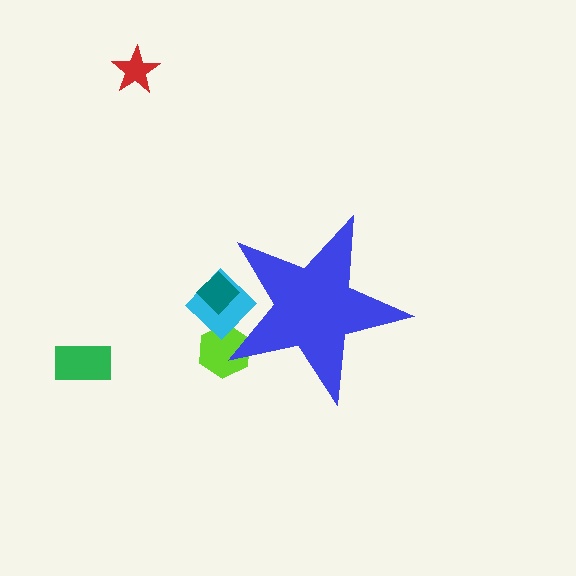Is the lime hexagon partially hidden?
Yes, the lime hexagon is partially hidden behind the blue star.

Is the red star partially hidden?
No, the red star is fully visible.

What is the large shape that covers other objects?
A blue star.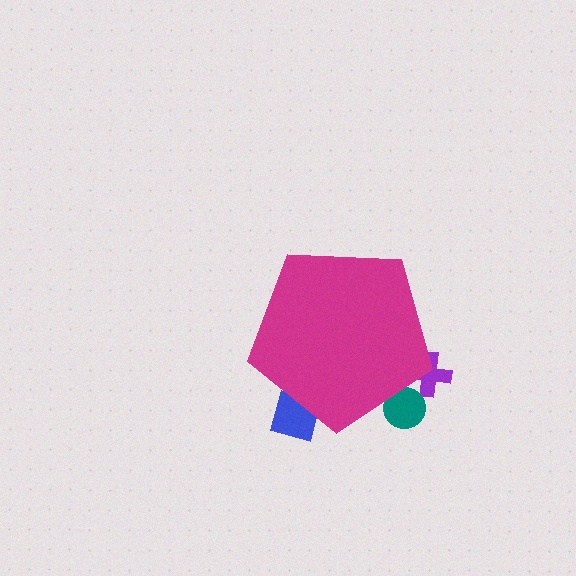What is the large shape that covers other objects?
A magenta pentagon.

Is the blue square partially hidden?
Yes, the blue square is partially hidden behind the magenta pentagon.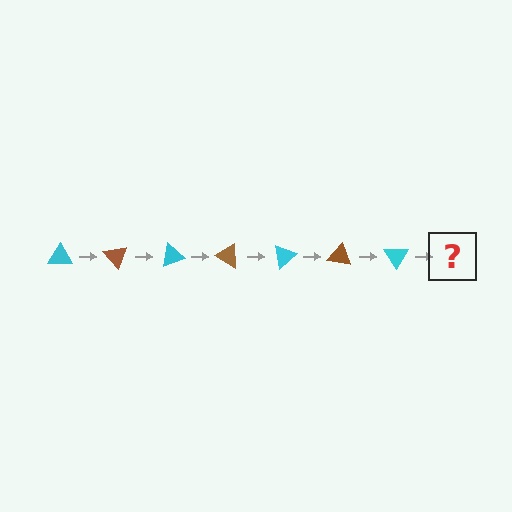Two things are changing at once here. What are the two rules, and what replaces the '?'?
The two rules are that it rotates 50 degrees each step and the color cycles through cyan and brown. The '?' should be a brown triangle, rotated 350 degrees from the start.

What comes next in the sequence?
The next element should be a brown triangle, rotated 350 degrees from the start.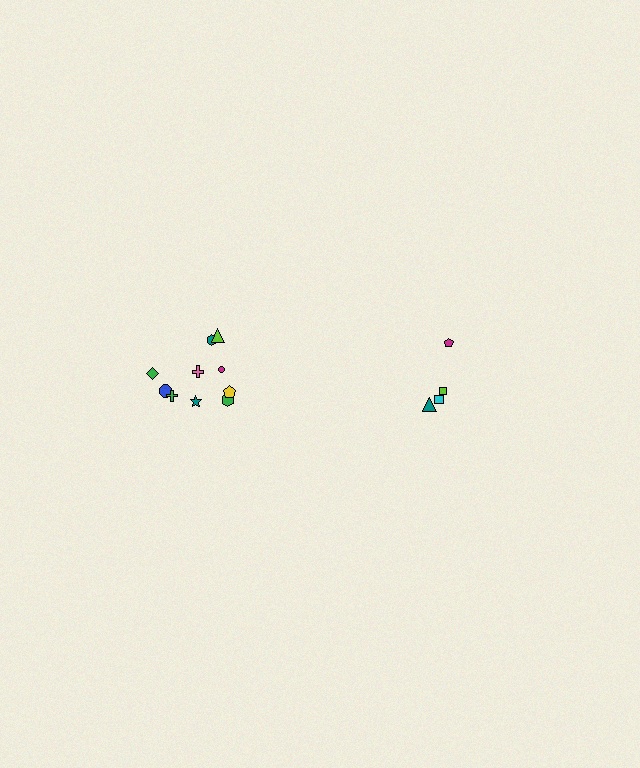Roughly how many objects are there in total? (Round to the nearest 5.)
Roughly 15 objects in total.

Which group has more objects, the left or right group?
The left group.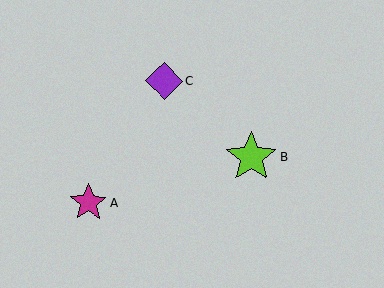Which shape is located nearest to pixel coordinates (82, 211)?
The magenta star (labeled A) at (88, 202) is nearest to that location.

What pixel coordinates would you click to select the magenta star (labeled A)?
Click at (88, 202) to select the magenta star A.